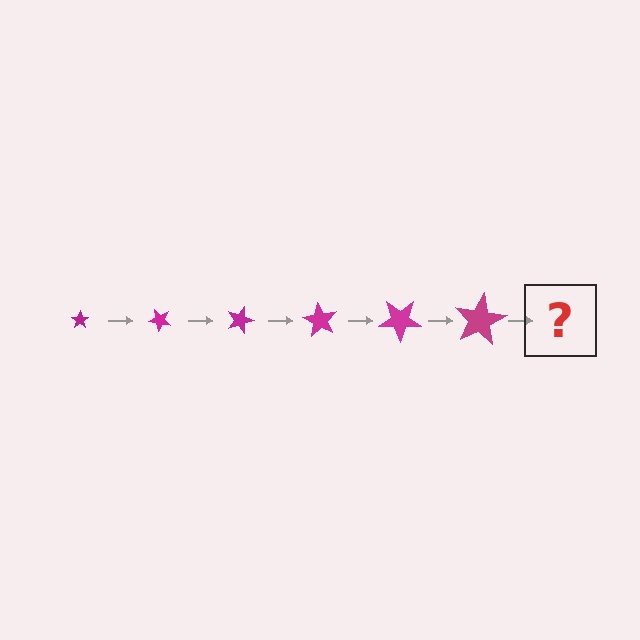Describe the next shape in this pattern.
It should be a star, larger than the previous one and rotated 270 degrees from the start.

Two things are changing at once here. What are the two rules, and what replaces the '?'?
The two rules are that the star grows larger each step and it rotates 45 degrees each step. The '?' should be a star, larger than the previous one and rotated 270 degrees from the start.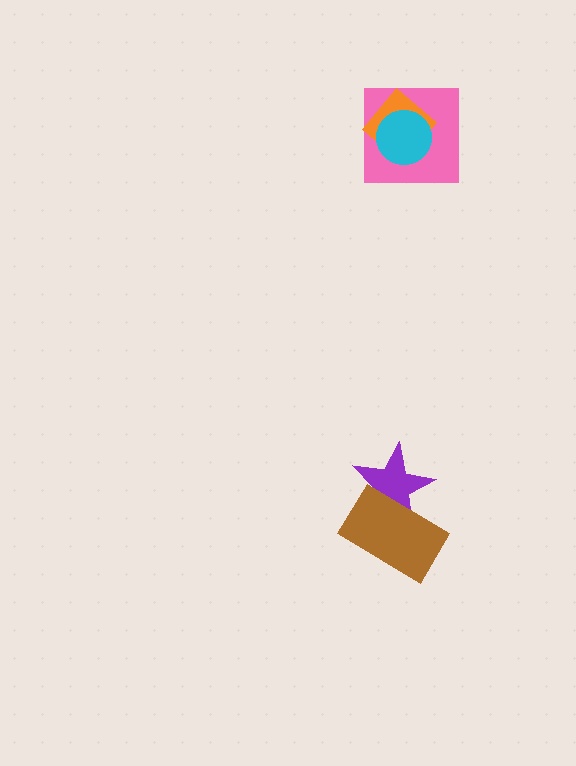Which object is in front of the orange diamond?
The cyan circle is in front of the orange diamond.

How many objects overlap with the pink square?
2 objects overlap with the pink square.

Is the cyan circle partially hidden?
No, no other shape covers it.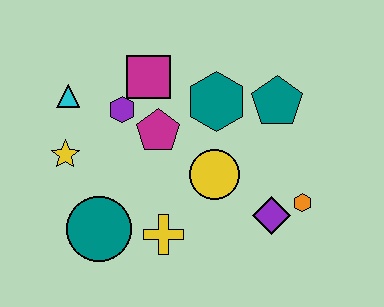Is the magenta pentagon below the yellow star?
No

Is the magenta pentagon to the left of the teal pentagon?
Yes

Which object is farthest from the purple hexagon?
The orange hexagon is farthest from the purple hexagon.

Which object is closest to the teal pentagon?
The teal hexagon is closest to the teal pentagon.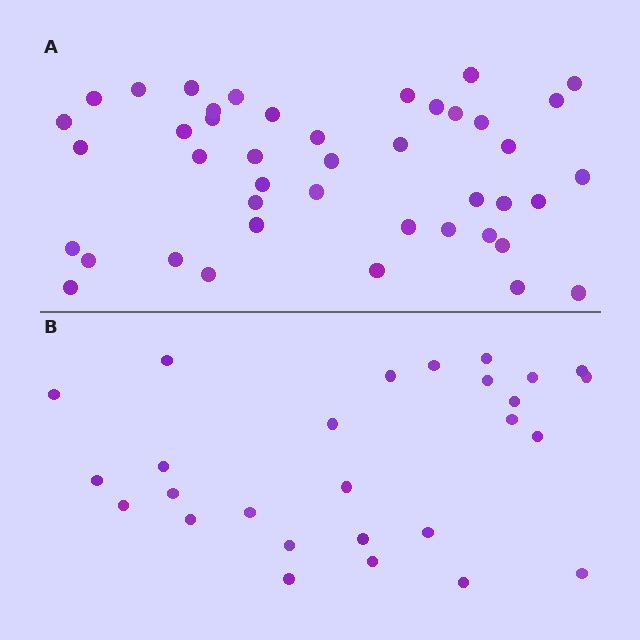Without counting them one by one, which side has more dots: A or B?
Region A (the top region) has more dots.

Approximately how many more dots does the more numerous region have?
Region A has approximately 15 more dots than region B.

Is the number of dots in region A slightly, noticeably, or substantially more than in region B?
Region A has substantially more. The ratio is roughly 1.6 to 1.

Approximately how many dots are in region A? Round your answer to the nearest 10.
About 40 dots. (The exact count is 43, which rounds to 40.)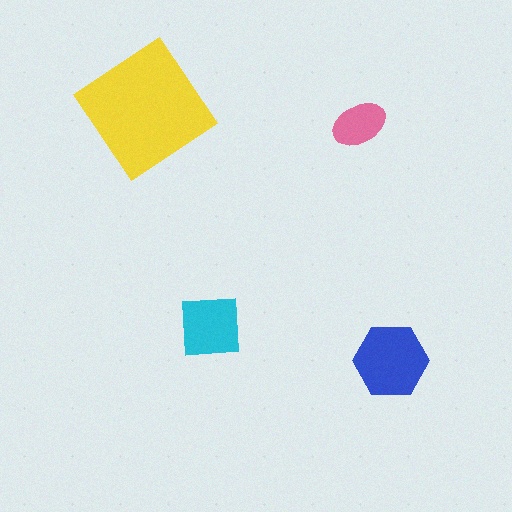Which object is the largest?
The yellow diamond.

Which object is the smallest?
The pink ellipse.